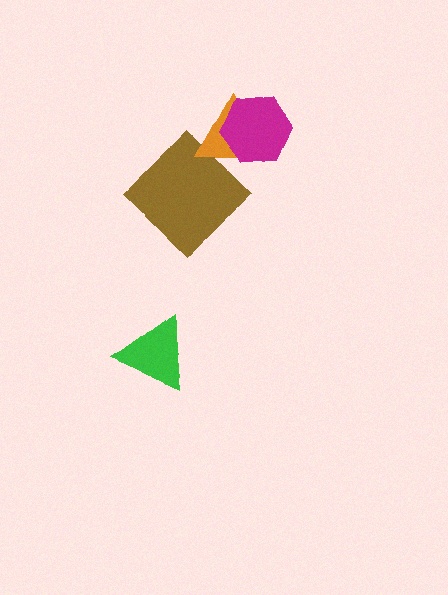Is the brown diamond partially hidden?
Yes, it is partially covered by another shape.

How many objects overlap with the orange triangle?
2 objects overlap with the orange triangle.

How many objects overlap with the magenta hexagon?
1 object overlaps with the magenta hexagon.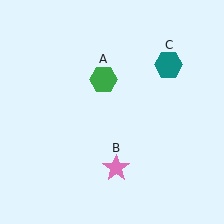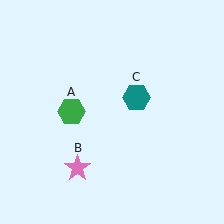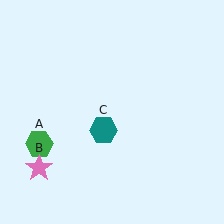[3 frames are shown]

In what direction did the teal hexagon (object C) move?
The teal hexagon (object C) moved down and to the left.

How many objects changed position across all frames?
3 objects changed position: green hexagon (object A), pink star (object B), teal hexagon (object C).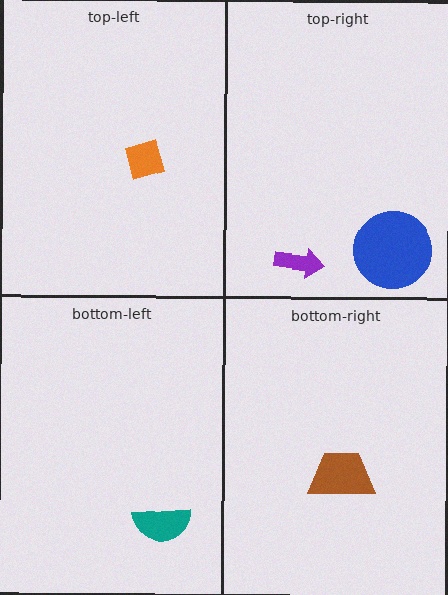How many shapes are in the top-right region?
2.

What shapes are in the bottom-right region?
The brown trapezoid.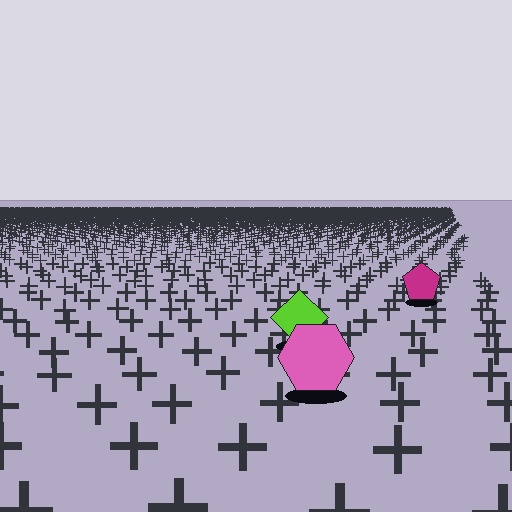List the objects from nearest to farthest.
From nearest to farthest: the pink hexagon, the lime diamond, the magenta pentagon.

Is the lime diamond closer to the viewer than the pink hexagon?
No. The pink hexagon is closer — you can tell from the texture gradient: the ground texture is coarser near it.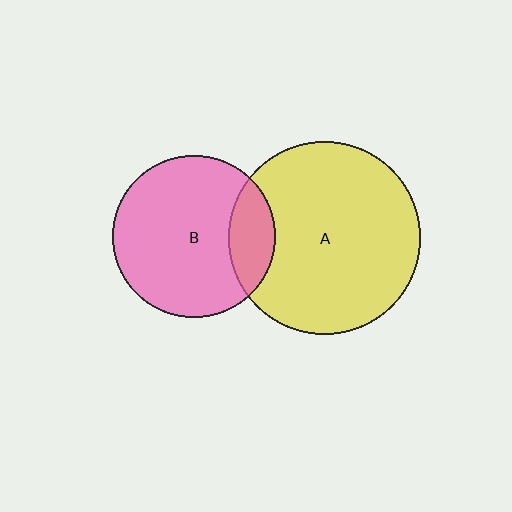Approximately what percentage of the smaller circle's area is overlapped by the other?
Approximately 20%.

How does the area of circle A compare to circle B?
Approximately 1.4 times.